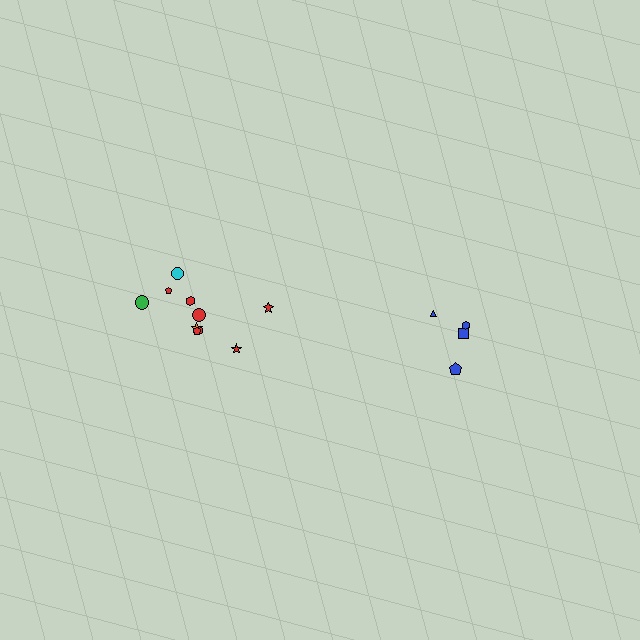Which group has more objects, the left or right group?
The left group.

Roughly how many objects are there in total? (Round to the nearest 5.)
Roughly 15 objects in total.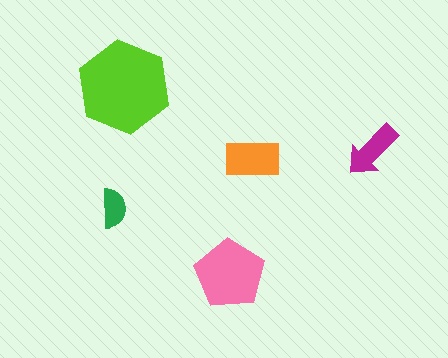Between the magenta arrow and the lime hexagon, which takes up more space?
The lime hexagon.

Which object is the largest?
The lime hexagon.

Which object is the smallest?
The green semicircle.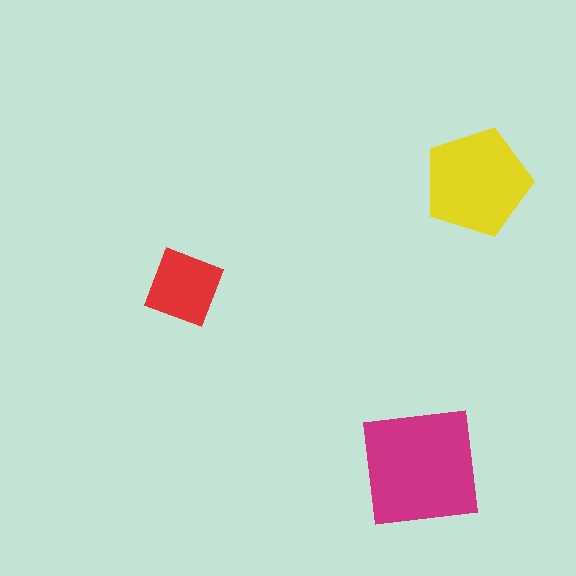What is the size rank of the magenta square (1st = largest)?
1st.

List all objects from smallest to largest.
The red diamond, the yellow pentagon, the magenta square.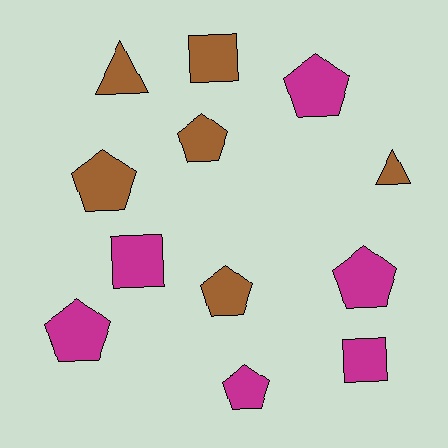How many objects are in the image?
There are 12 objects.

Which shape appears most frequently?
Pentagon, with 7 objects.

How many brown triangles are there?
There are 2 brown triangles.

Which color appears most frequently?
Magenta, with 6 objects.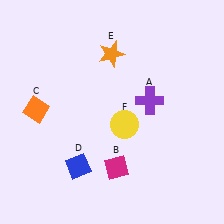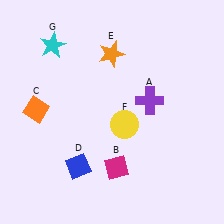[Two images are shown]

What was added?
A cyan star (G) was added in Image 2.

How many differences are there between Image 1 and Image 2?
There is 1 difference between the two images.